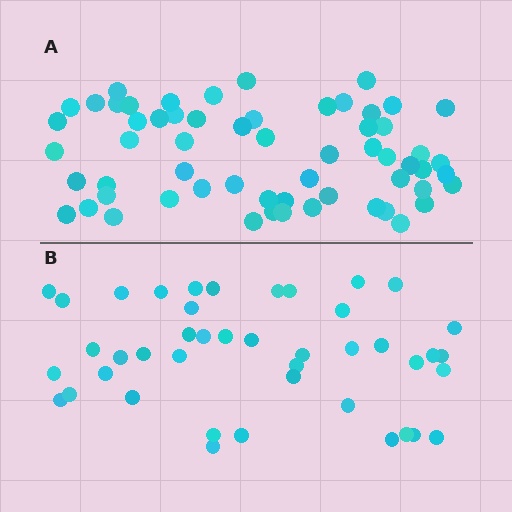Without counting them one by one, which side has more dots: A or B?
Region A (the top region) has more dots.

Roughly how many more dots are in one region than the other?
Region A has approximately 15 more dots than region B.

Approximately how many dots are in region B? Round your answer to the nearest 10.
About 40 dots. (The exact count is 43, which rounds to 40.)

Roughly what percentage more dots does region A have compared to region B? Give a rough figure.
About 40% more.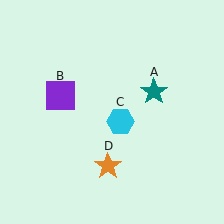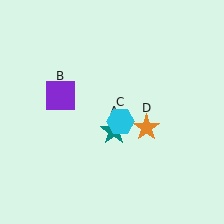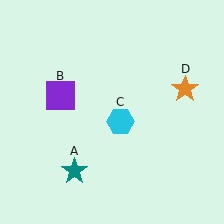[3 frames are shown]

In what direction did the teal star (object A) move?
The teal star (object A) moved down and to the left.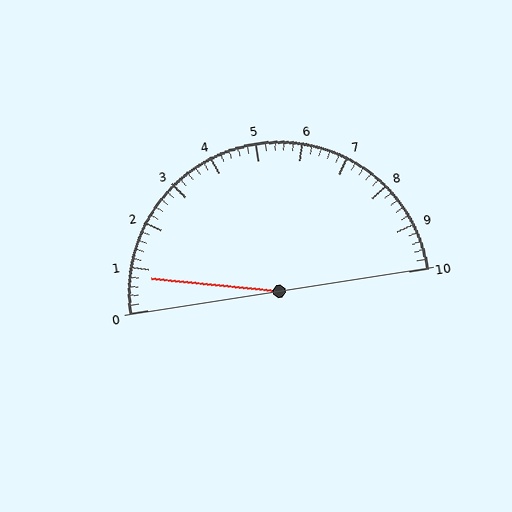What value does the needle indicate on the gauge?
The needle indicates approximately 0.8.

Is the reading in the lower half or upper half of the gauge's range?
The reading is in the lower half of the range (0 to 10).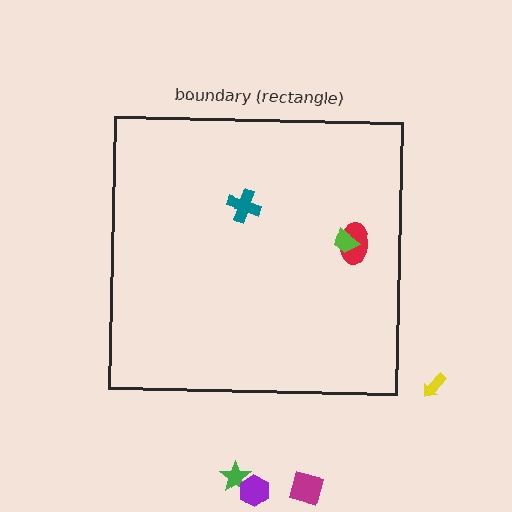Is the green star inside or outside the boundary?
Outside.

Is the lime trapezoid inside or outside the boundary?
Inside.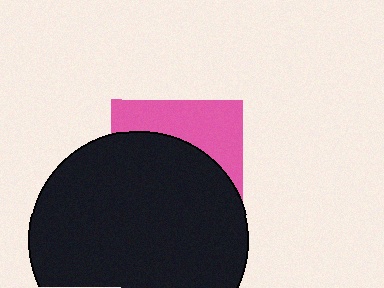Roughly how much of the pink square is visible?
A small part of it is visible (roughly 36%).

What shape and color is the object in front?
The object in front is a black circle.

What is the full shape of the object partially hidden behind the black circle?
The partially hidden object is a pink square.